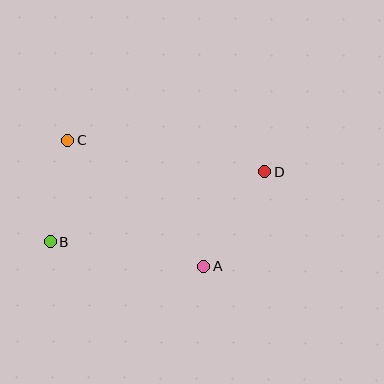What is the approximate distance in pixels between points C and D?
The distance between C and D is approximately 199 pixels.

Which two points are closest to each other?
Points B and C are closest to each other.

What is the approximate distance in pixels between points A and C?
The distance between A and C is approximately 185 pixels.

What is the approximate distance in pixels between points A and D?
The distance between A and D is approximately 113 pixels.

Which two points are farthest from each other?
Points B and D are farthest from each other.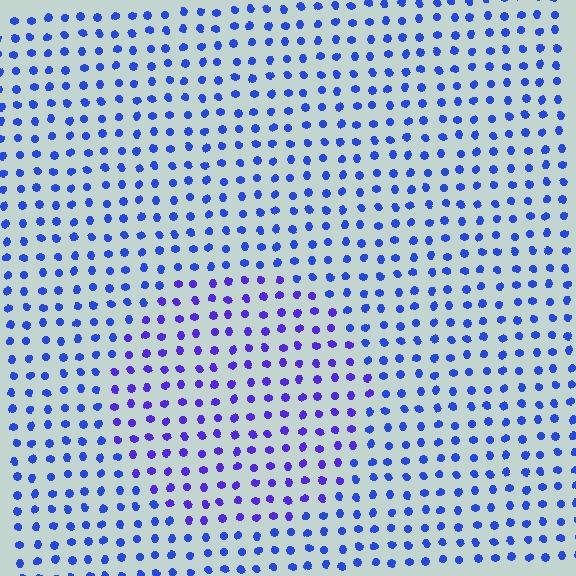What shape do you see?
I see a circle.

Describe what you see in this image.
The image is filled with small blue elements in a uniform arrangement. A circle-shaped region is visible where the elements are tinted to a slightly different hue, forming a subtle color boundary.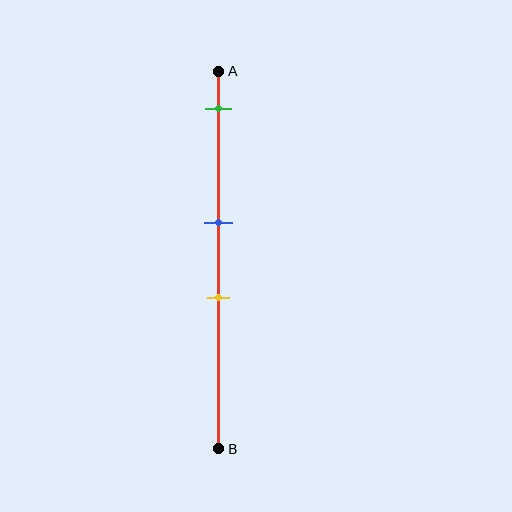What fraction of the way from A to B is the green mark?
The green mark is approximately 10% (0.1) of the way from A to B.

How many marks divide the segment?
There are 3 marks dividing the segment.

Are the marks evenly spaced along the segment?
No, the marks are not evenly spaced.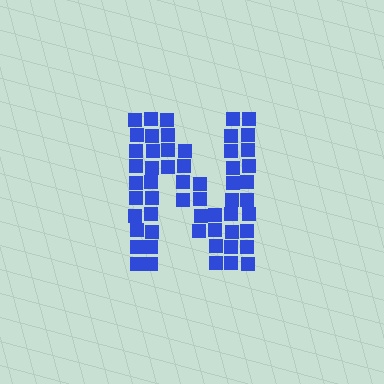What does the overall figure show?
The overall figure shows the letter N.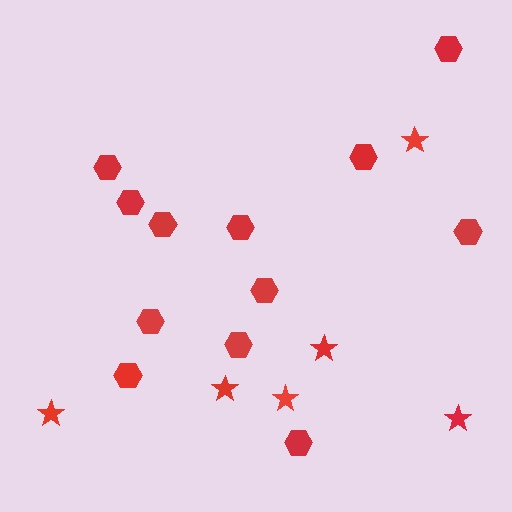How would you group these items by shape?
There are 2 groups: one group of stars (6) and one group of hexagons (12).